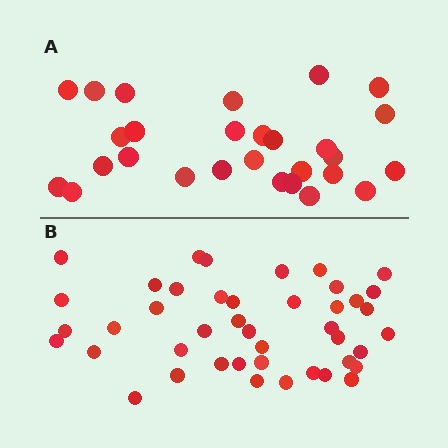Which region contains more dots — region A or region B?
Region B (the bottom region) has more dots.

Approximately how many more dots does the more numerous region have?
Region B has approximately 15 more dots than region A.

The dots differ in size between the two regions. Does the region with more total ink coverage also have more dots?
No. Region A has more total ink coverage because its dots are larger, but region B actually contains more individual dots. Total area can be misleading — the number of items is what matters here.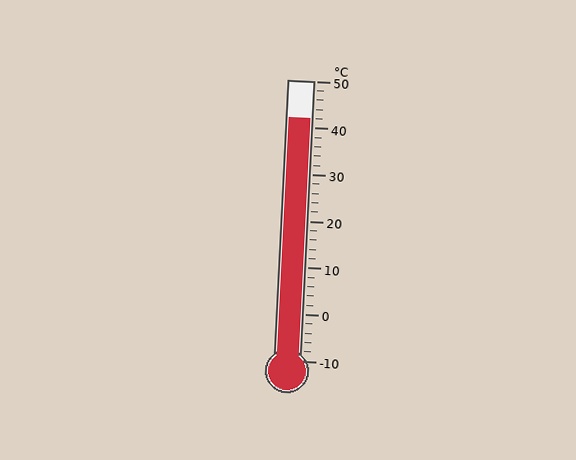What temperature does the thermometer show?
The thermometer shows approximately 42°C.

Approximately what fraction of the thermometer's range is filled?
The thermometer is filled to approximately 85% of its range.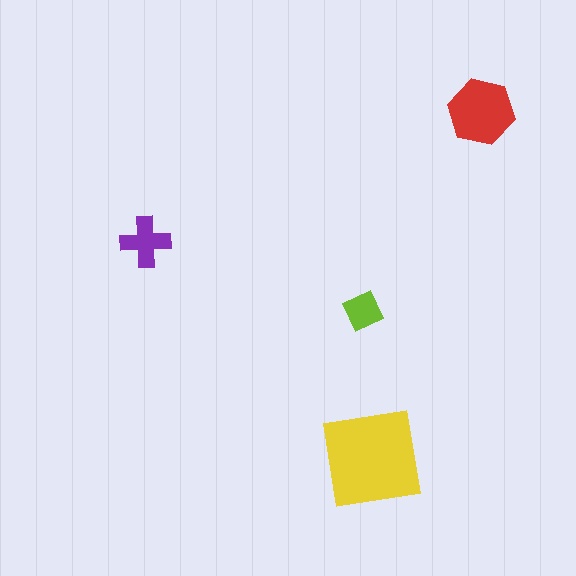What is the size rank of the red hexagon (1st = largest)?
2nd.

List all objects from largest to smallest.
The yellow square, the red hexagon, the purple cross, the lime square.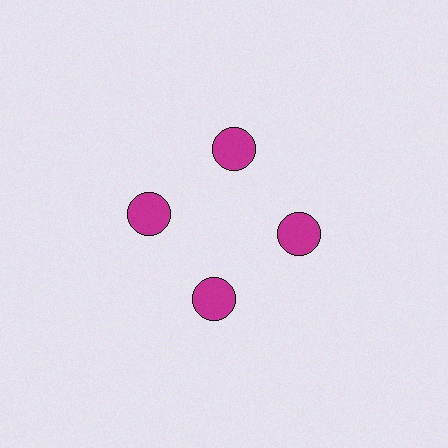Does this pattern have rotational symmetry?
Yes, this pattern has 4-fold rotational symmetry. It looks the same after rotating 90 degrees around the center.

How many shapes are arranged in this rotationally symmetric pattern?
There are 4 shapes, arranged in 4 groups of 1.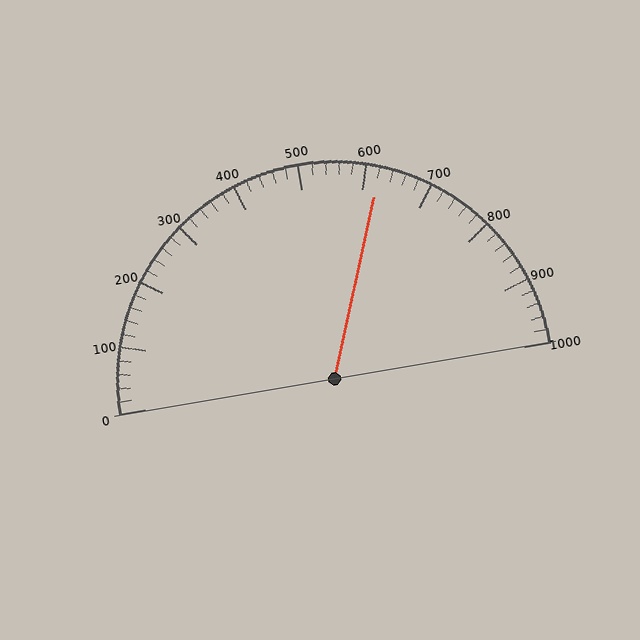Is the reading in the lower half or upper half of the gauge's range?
The reading is in the upper half of the range (0 to 1000).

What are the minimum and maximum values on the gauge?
The gauge ranges from 0 to 1000.